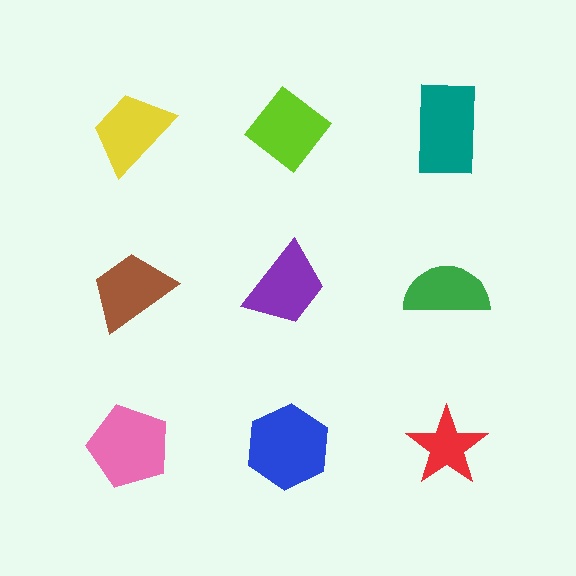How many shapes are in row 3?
3 shapes.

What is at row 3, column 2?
A blue hexagon.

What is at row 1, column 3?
A teal rectangle.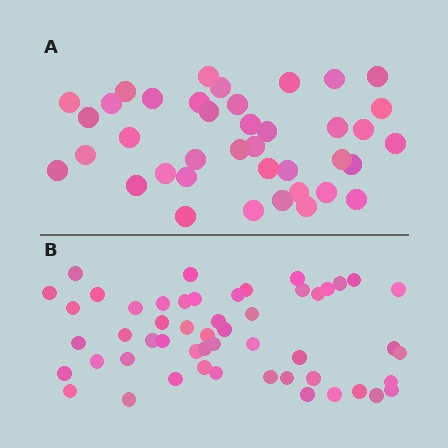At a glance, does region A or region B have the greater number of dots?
Region B (the bottom region) has more dots.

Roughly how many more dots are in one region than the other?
Region B has approximately 15 more dots than region A.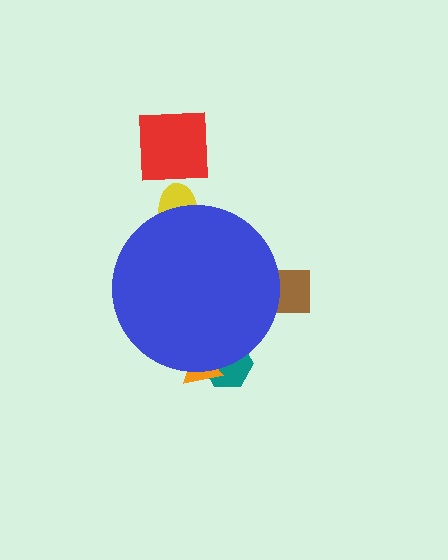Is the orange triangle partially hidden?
Yes, the orange triangle is partially hidden behind the blue circle.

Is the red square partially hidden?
No, the red square is fully visible.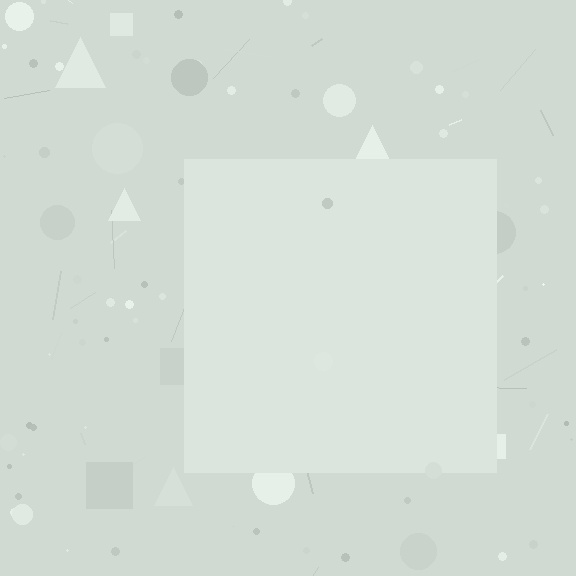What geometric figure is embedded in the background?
A square is embedded in the background.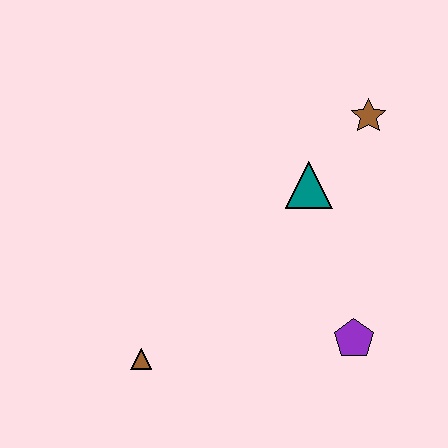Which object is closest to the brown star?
The teal triangle is closest to the brown star.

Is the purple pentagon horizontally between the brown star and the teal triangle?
Yes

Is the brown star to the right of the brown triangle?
Yes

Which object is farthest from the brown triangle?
The brown star is farthest from the brown triangle.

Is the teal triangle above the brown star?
No